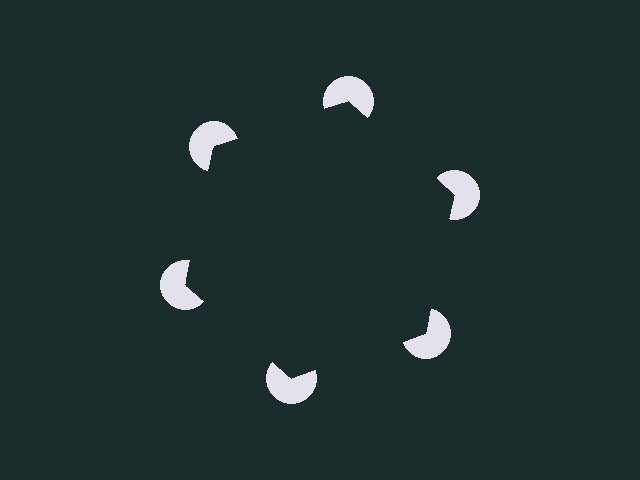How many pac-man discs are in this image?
There are 6 — one at each vertex of the illusory hexagon.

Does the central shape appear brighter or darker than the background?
It typically appears slightly darker than the background, even though no actual brightness change is drawn.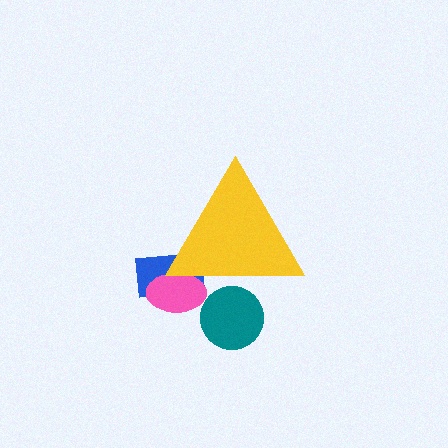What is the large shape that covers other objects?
A yellow triangle.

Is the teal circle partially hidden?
Yes, the teal circle is partially hidden behind the yellow triangle.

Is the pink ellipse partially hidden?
Yes, the pink ellipse is partially hidden behind the yellow triangle.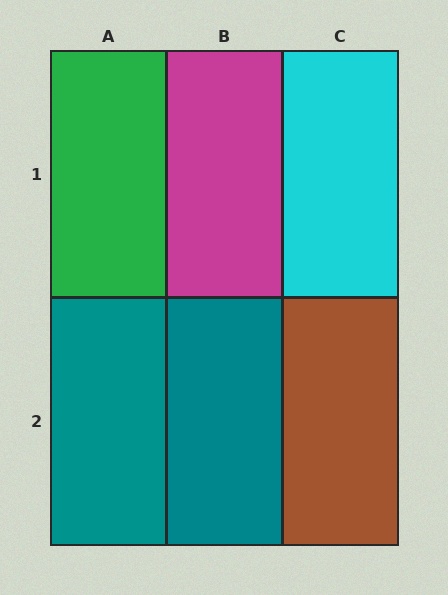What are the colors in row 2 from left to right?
Teal, teal, brown.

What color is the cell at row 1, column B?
Magenta.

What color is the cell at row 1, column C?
Cyan.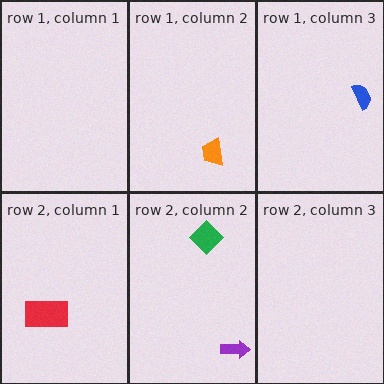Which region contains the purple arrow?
The row 2, column 2 region.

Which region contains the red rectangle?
The row 2, column 1 region.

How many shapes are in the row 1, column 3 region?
1.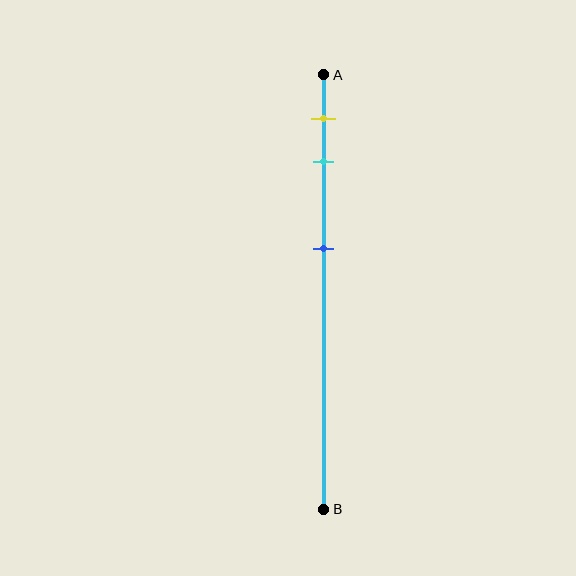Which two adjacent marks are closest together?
The yellow and cyan marks are the closest adjacent pair.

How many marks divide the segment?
There are 3 marks dividing the segment.